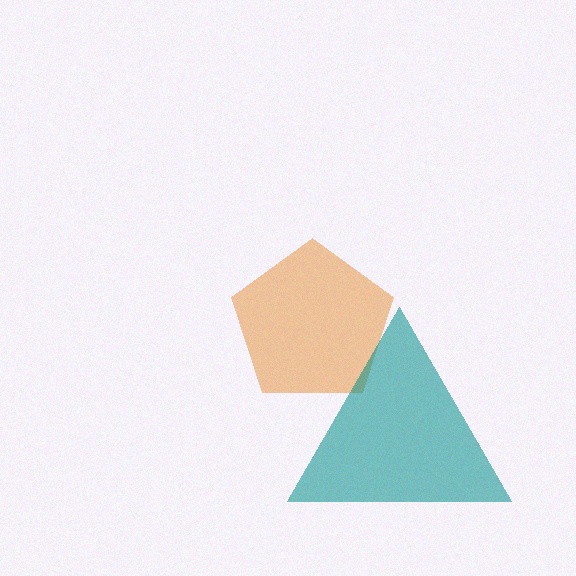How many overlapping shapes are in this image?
There are 2 overlapping shapes in the image.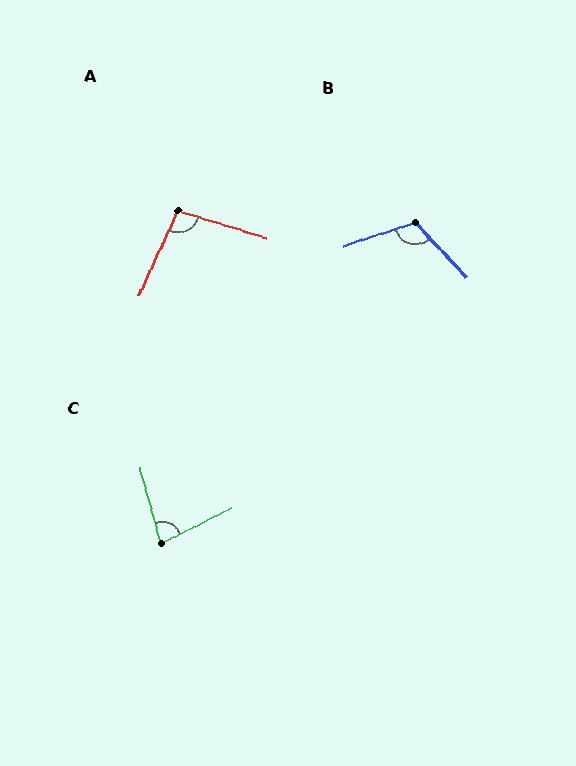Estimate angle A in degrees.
Approximately 97 degrees.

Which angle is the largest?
B, at approximately 115 degrees.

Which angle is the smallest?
C, at approximately 78 degrees.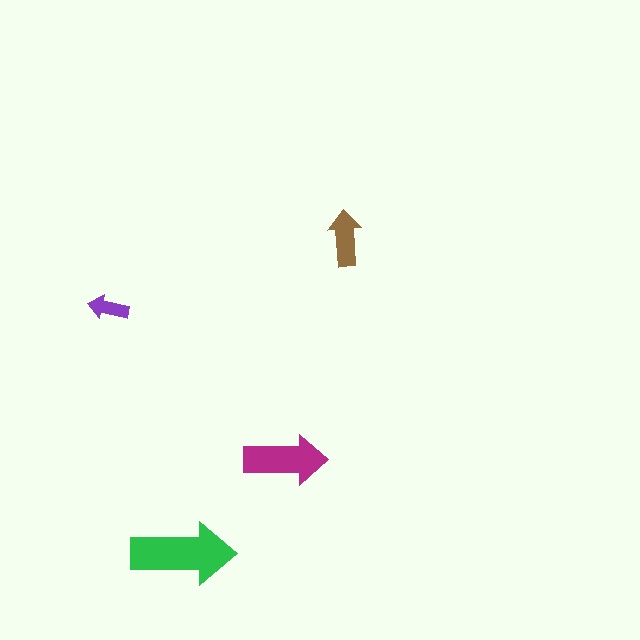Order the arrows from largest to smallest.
the green one, the magenta one, the brown one, the purple one.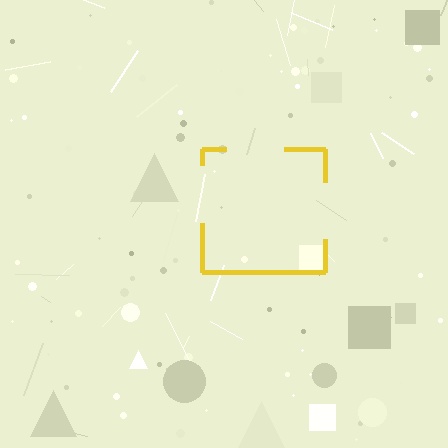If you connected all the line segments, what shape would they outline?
They would outline a square.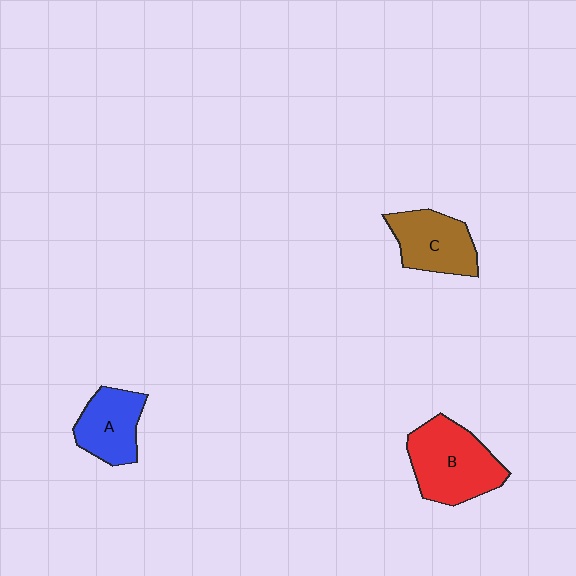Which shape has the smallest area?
Shape A (blue).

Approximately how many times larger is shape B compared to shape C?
Approximately 1.3 times.